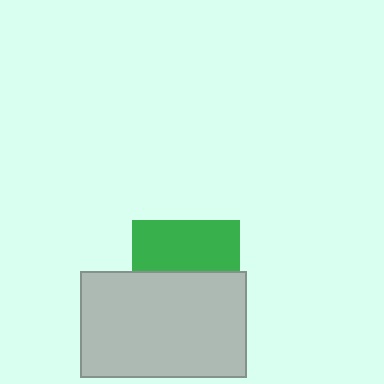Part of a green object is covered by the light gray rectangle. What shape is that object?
It is a square.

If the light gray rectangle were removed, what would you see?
You would see the complete green square.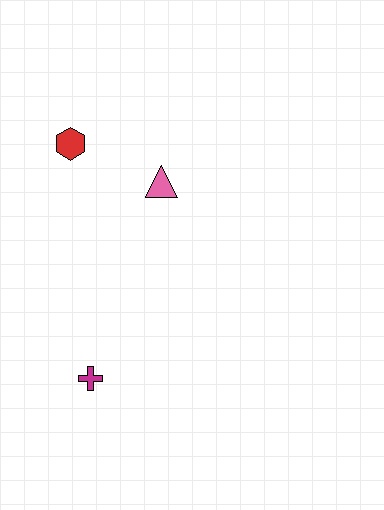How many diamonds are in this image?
There are no diamonds.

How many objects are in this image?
There are 3 objects.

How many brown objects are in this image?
There are no brown objects.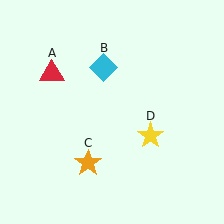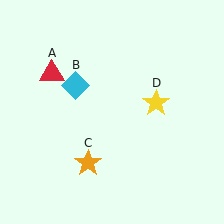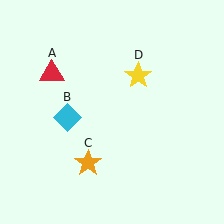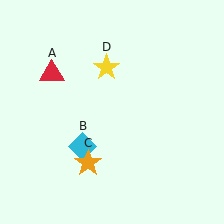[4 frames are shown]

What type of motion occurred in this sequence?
The cyan diamond (object B), yellow star (object D) rotated counterclockwise around the center of the scene.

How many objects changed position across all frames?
2 objects changed position: cyan diamond (object B), yellow star (object D).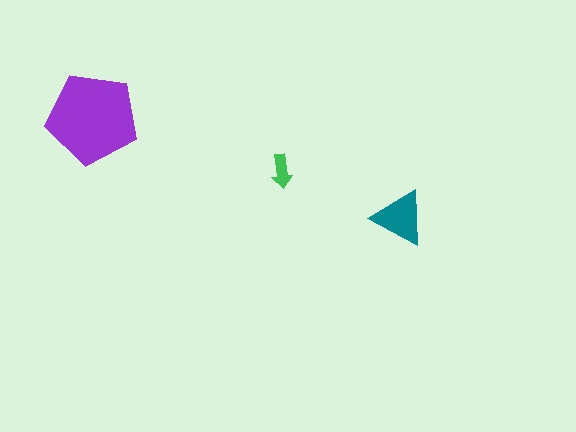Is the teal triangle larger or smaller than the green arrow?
Larger.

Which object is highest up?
The purple pentagon is topmost.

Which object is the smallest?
The green arrow.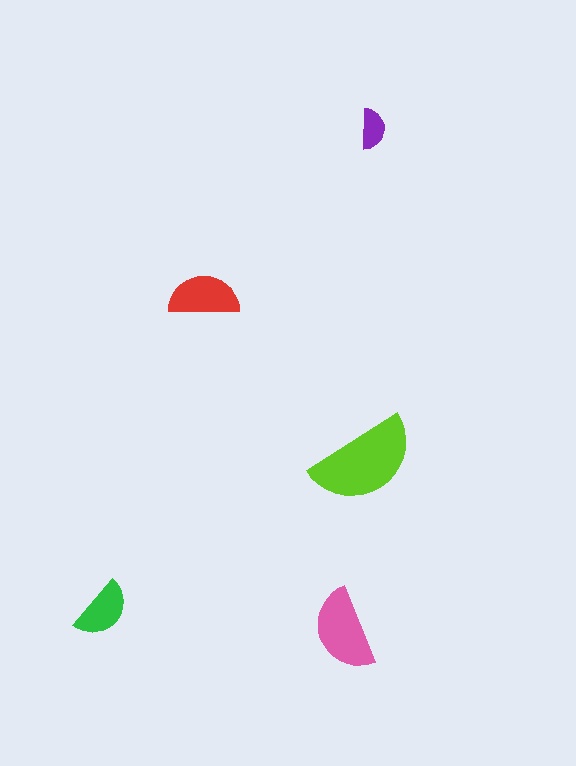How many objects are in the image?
There are 5 objects in the image.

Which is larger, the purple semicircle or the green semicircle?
The green one.